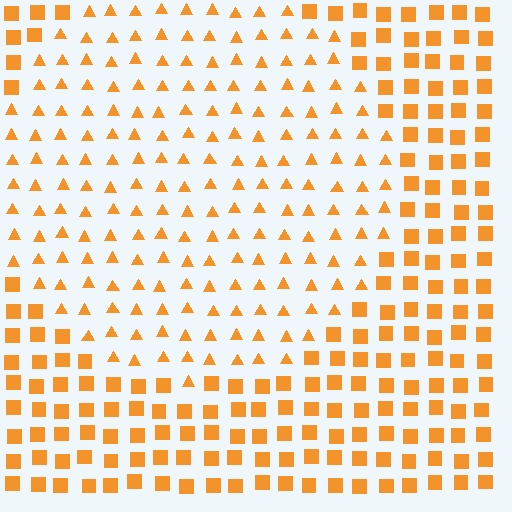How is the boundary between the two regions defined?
The boundary is defined by a change in element shape: triangles inside vs. squares outside. All elements share the same color and spacing.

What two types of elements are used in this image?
The image uses triangles inside the circle region and squares outside it.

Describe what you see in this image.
The image is filled with small orange elements arranged in a uniform grid. A circle-shaped region contains triangles, while the surrounding area contains squares. The boundary is defined purely by the change in element shape.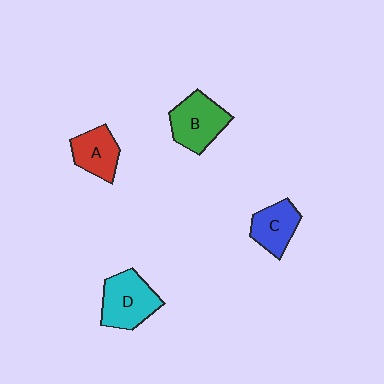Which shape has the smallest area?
Shape A (red).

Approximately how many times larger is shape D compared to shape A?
Approximately 1.4 times.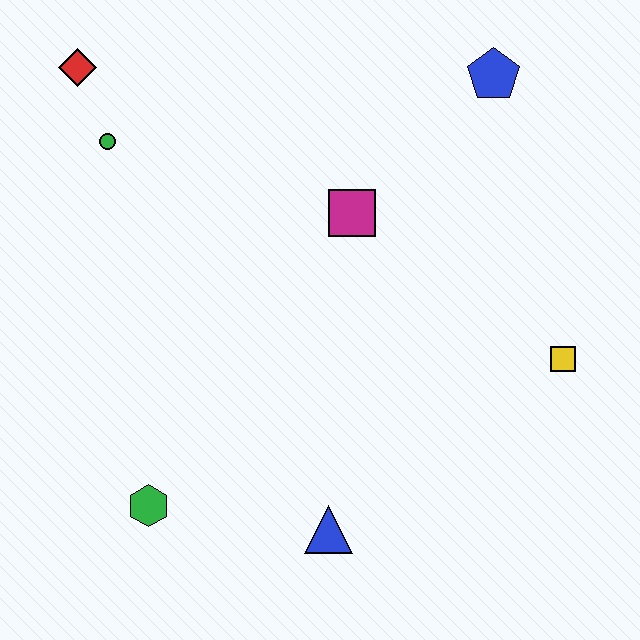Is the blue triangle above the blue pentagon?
No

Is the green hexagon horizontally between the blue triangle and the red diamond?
Yes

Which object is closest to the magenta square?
The blue pentagon is closest to the magenta square.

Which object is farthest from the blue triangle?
The red diamond is farthest from the blue triangle.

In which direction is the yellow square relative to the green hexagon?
The yellow square is to the right of the green hexagon.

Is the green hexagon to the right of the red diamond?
Yes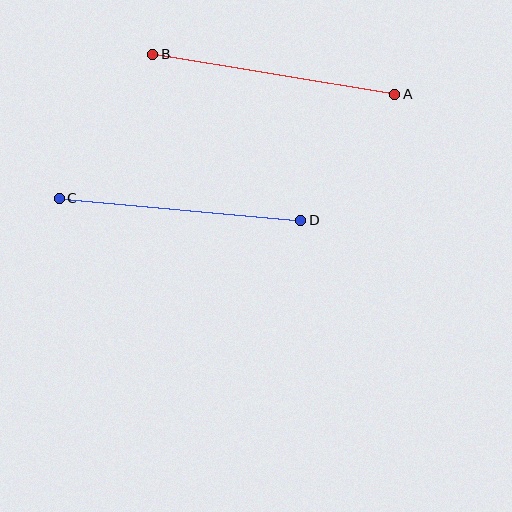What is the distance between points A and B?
The distance is approximately 245 pixels.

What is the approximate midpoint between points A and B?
The midpoint is at approximately (274, 74) pixels.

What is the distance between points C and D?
The distance is approximately 243 pixels.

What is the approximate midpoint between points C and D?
The midpoint is at approximately (180, 209) pixels.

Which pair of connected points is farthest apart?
Points A and B are farthest apart.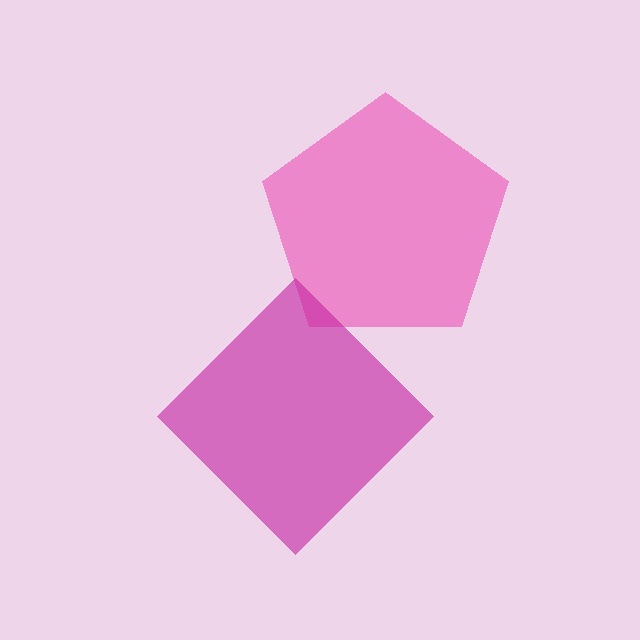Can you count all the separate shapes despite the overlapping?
Yes, there are 2 separate shapes.